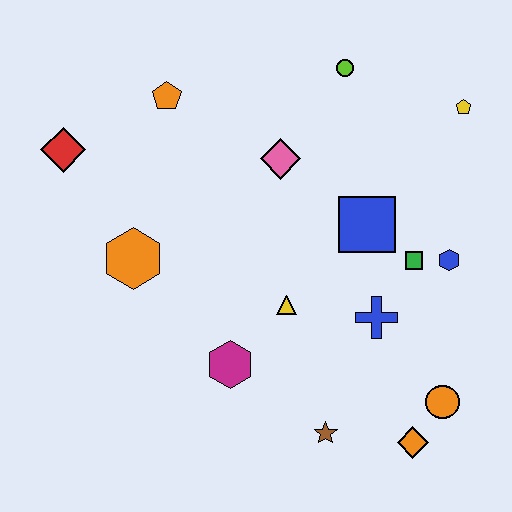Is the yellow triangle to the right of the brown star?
No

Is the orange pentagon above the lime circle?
No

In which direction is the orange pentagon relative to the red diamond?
The orange pentagon is to the right of the red diamond.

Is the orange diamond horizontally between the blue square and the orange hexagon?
No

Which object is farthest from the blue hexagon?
The red diamond is farthest from the blue hexagon.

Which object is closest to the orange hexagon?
The red diamond is closest to the orange hexagon.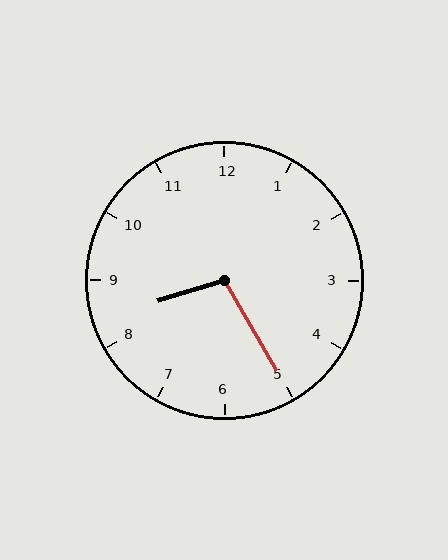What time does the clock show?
8:25.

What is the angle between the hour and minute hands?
Approximately 102 degrees.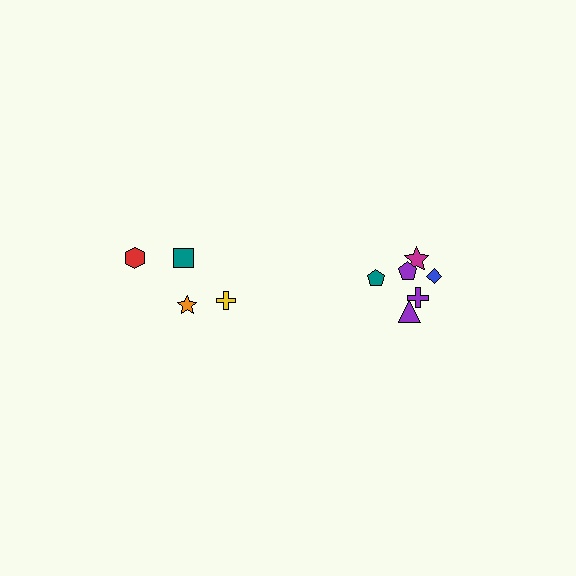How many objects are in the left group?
There are 4 objects.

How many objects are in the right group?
There are 6 objects.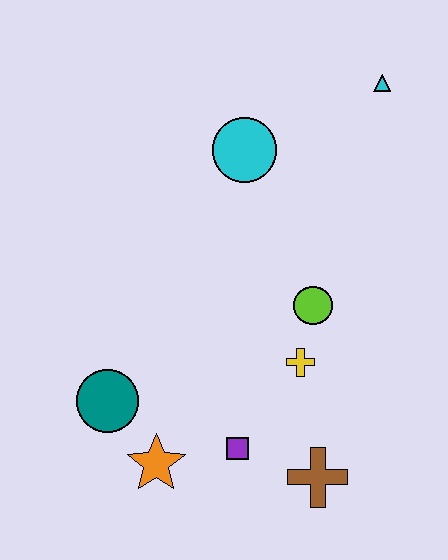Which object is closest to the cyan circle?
The cyan triangle is closest to the cyan circle.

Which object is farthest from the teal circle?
The cyan triangle is farthest from the teal circle.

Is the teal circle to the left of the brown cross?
Yes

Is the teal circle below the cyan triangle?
Yes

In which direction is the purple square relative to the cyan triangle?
The purple square is below the cyan triangle.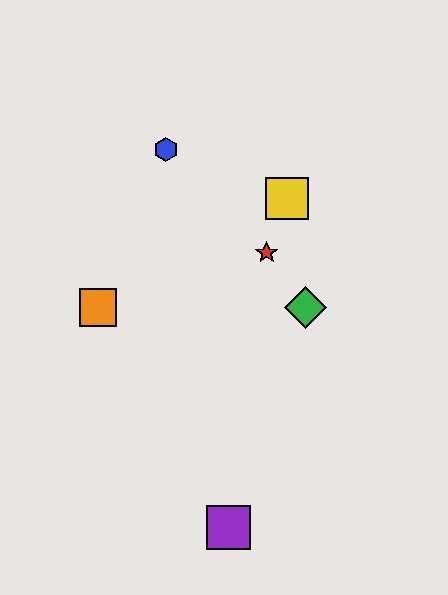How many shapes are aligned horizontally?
2 shapes (the green diamond, the orange square) are aligned horizontally.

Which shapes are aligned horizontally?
The green diamond, the orange square are aligned horizontally.